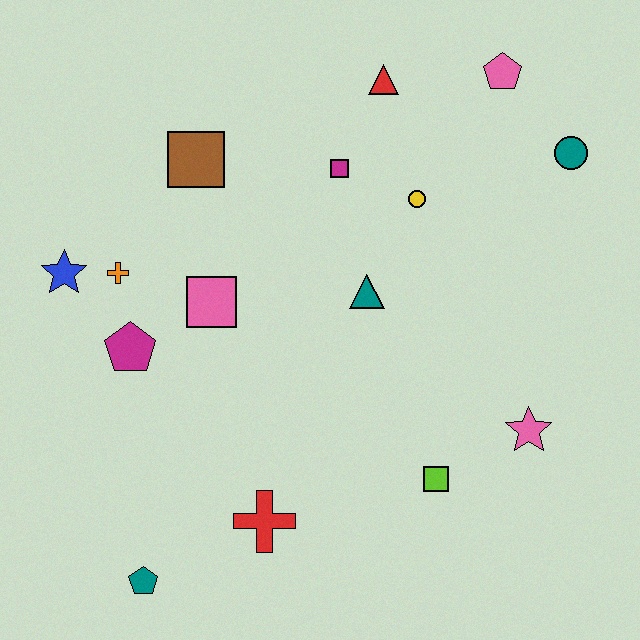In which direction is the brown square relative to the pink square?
The brown square is above the pink square.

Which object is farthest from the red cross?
The pink pentagon is farthest from the red cross.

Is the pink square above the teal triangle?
No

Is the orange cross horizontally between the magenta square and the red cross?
No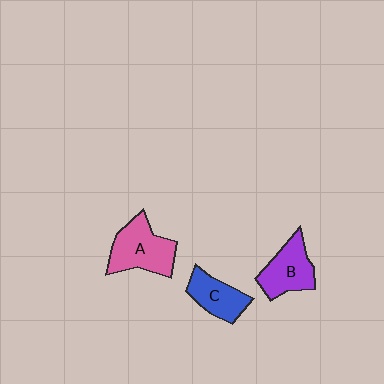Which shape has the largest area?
Shape A (pink).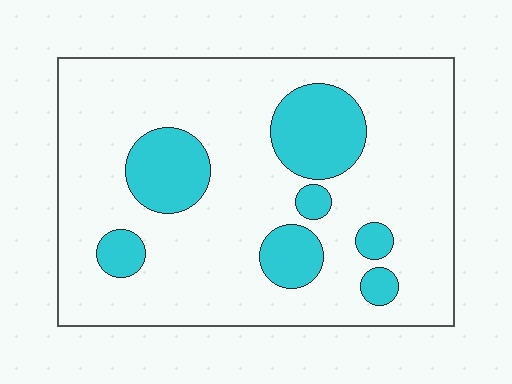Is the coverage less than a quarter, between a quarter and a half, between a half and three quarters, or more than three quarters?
Less than a quarter.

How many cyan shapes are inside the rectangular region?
7.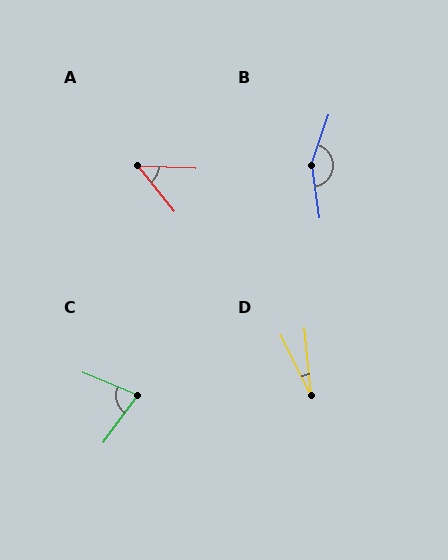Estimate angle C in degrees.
Approximately 77 degrees.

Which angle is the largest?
B, at approximately 152 degrees.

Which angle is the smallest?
D, at approximately 22 degrees.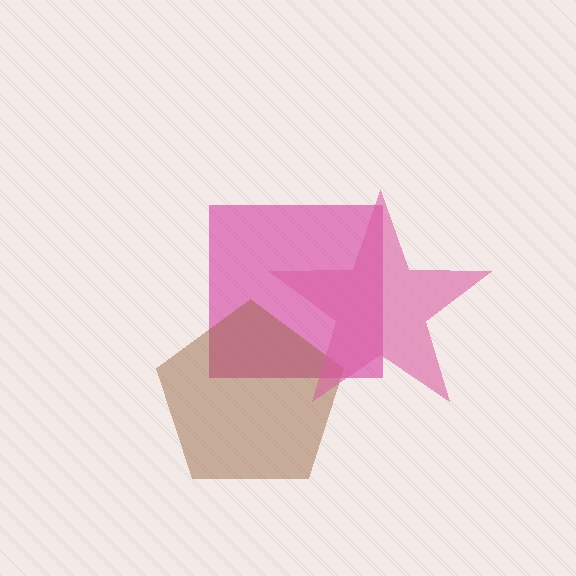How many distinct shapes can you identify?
There are 3 distinct shapes: a magenta square, a brown pentagon, a pink star.